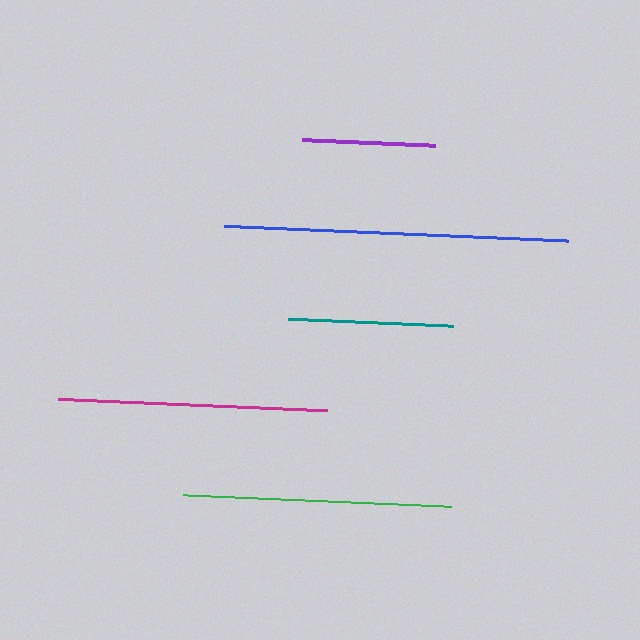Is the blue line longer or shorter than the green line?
The blue line is longer than the green line.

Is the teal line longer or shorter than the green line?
The green line is longer than the teal line.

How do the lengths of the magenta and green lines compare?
The magenta and green lines are approximately the same length.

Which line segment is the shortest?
The purple line is the shortest at approximately 133 pixels.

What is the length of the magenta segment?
The magenta segment is approximately 269 pixels long.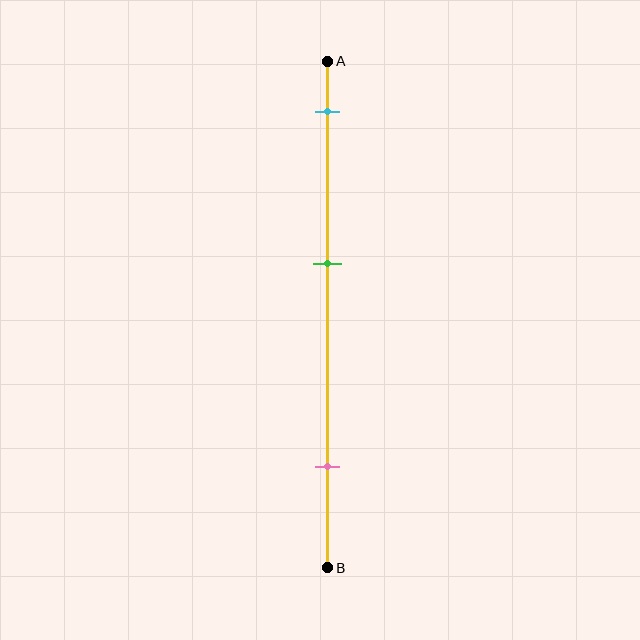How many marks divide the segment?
There are 3 marks dividing the segment.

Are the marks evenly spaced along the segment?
Yes, the marks are approximately evenly spaced.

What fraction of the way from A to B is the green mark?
The green mark is approximately 40% (0.4) of the way from A to B.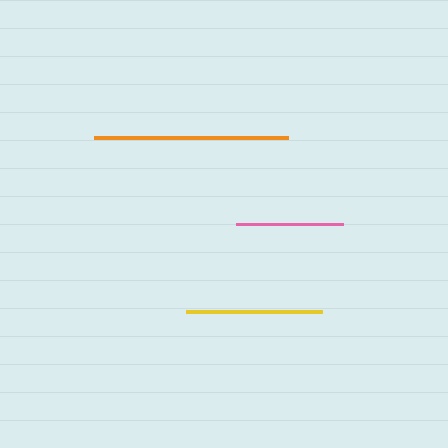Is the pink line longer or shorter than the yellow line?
The yellow line is longer than the pink line.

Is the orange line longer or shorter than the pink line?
The orange line is longer than the pink line.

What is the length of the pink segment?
The pink segment is approximately 107 pixels long.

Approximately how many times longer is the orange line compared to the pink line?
The orange line is approximately 1.8 times the length of the pink line.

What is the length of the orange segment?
The orange segment is approximately 194 pixels long.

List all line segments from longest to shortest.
From longest to shortest: orange, yellow, pink.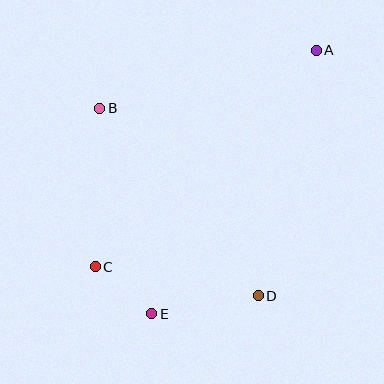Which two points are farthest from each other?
Points A and E are farthest from each other.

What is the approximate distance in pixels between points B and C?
The distance between B and C is approximately 159 pixels.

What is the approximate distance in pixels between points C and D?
The distance between C and D is approximately 165 pixels.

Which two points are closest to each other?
Points C and E are closest to each other.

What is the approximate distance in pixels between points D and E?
The distance between D and E is approximately 108 pixels.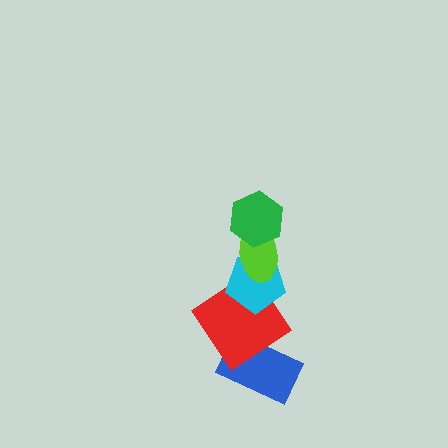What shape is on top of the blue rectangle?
The red diamond is on top of the blue rectangle.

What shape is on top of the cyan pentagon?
The lime ellipse is on top of the cyan pentagon.